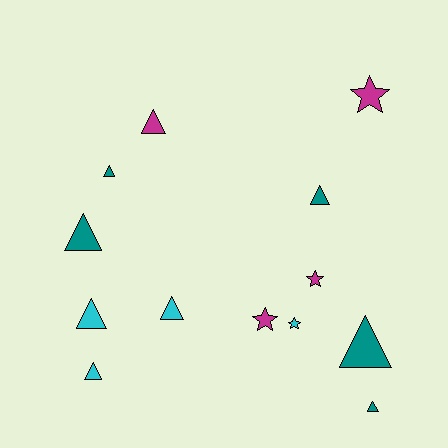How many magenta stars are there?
There are 3 magenta stars.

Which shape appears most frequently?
Triangle, with 9 objects.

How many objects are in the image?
There are 13 objects.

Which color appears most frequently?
Teal, with 5 objects.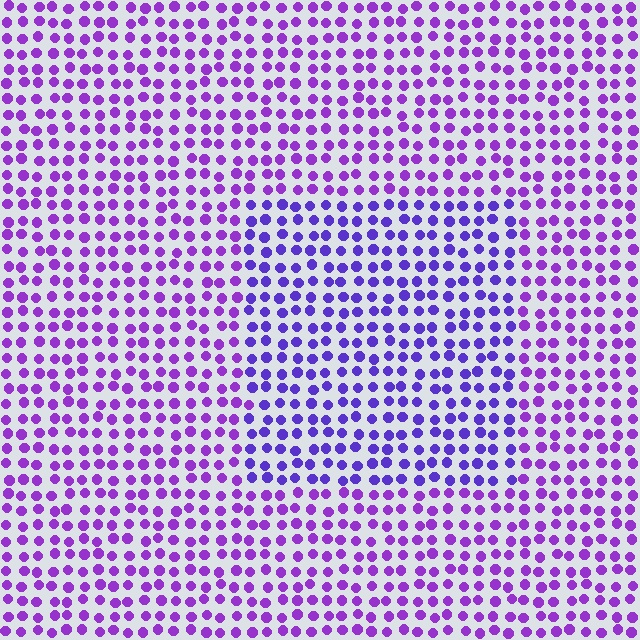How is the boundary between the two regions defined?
The boundary is defined purely by a slight shift in hue (about 24 degrees). Spacing, size, and orientation are identical on both sides.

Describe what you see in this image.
The image is filled with small purple elements in a uniform arrangement. A rectangle-shaped region is visible where the elements are tinted to a slightly different hue, forming a subtle color boundary.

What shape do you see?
I see a rectangle.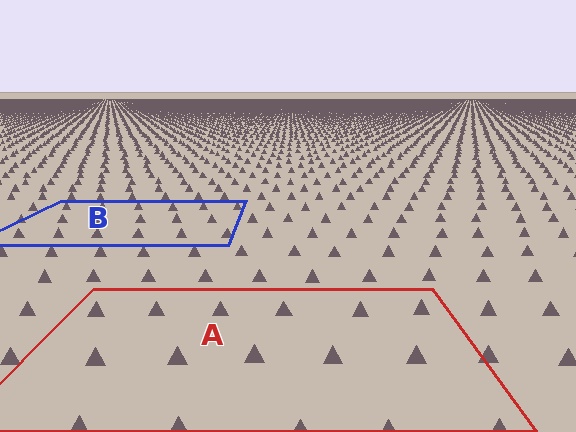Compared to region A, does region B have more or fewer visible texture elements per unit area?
Region B has more texture elements per unit area — they are packed more densely because it is farther away.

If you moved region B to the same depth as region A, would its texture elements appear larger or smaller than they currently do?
They would appear larger. At a closer depth, the same texture elements are projected at a bigger on-screen size.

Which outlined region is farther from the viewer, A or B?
Region B is farther from the viewer — the texture elements inside it appear smaller and more densely packed.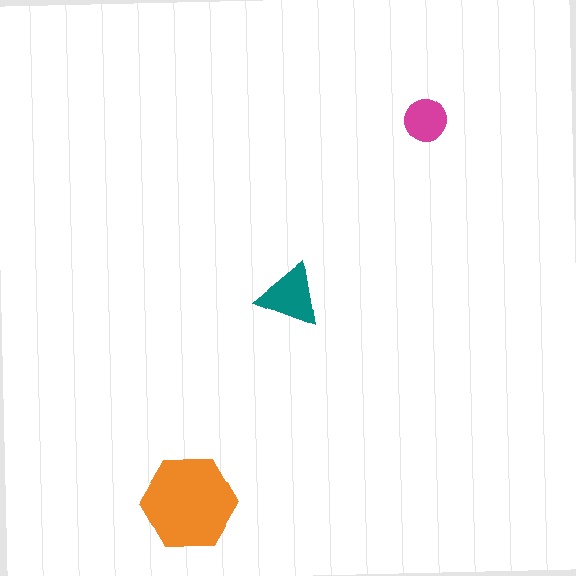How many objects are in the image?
There are 3 objects in the image.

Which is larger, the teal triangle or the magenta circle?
The teal triangle.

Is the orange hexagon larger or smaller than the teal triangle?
Larger.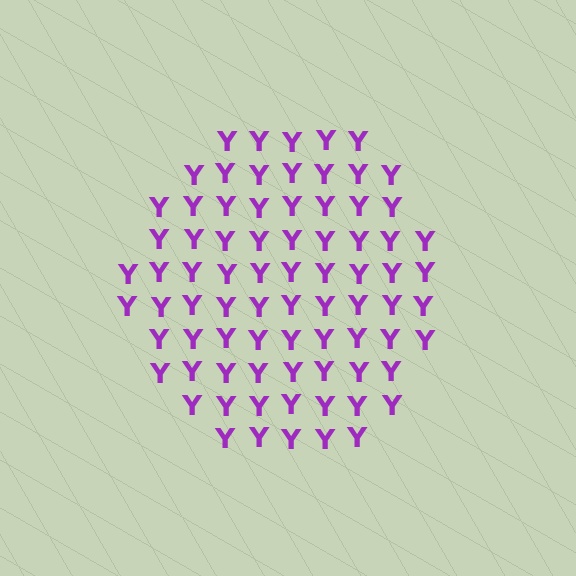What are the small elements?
The small elements are letter Y's.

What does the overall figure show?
The overall figure shows a hexagon.